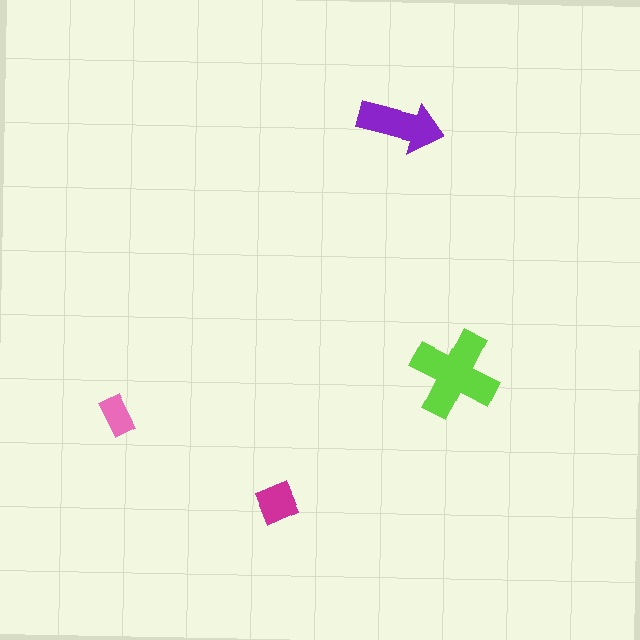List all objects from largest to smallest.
The lime cross, the purple arrow, the magenta diamond, the pink rectangle.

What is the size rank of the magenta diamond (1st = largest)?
3rd.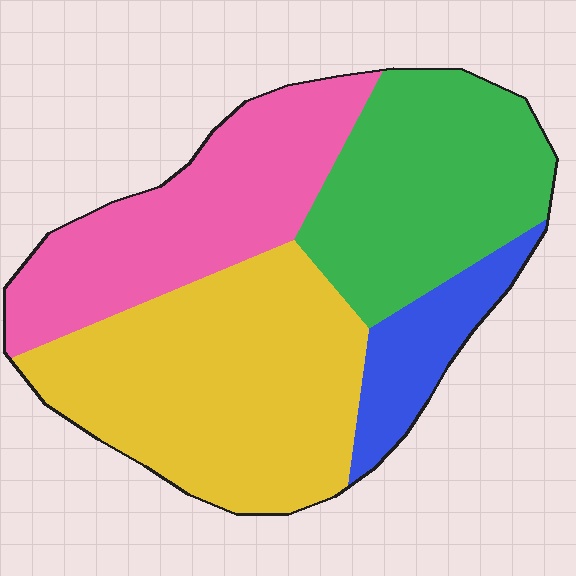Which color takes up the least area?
Blue, at roughly 10%.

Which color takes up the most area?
Yellow, at roughly 35%.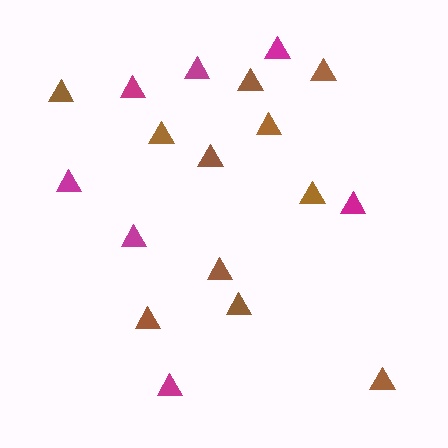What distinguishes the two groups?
There are 2 groups: one group of magenta triangles (7) and one group of brown triangles (11).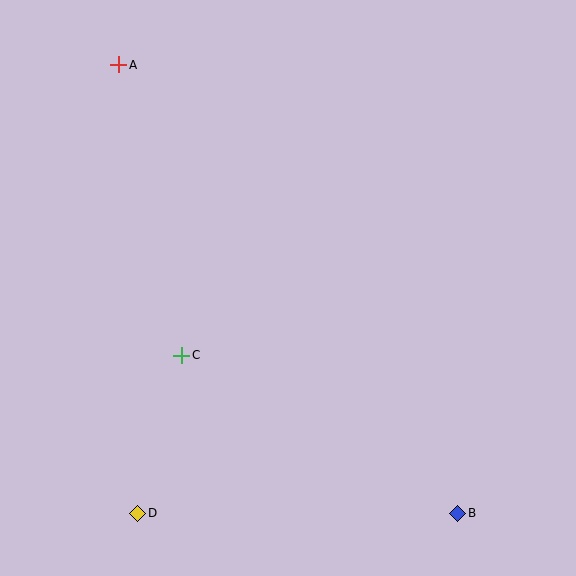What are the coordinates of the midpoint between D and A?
The midpoint between D and A is at (128, 289).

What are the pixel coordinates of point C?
Point C is at (182, 355).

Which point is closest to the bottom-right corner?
Point B is closest to the bottom-right corner.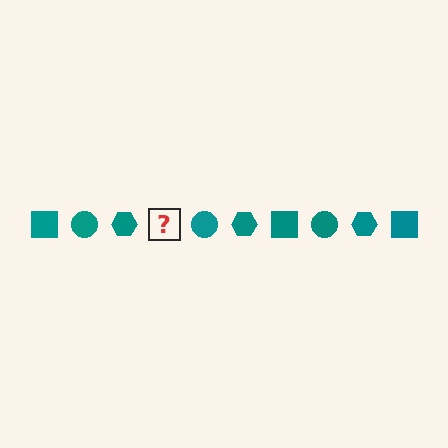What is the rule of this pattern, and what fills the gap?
The rule is that the pattern cycles through square, circle, hexagon shapes in teal. The gap should be filled with a teal square.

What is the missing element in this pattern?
The missing element is a teal square.